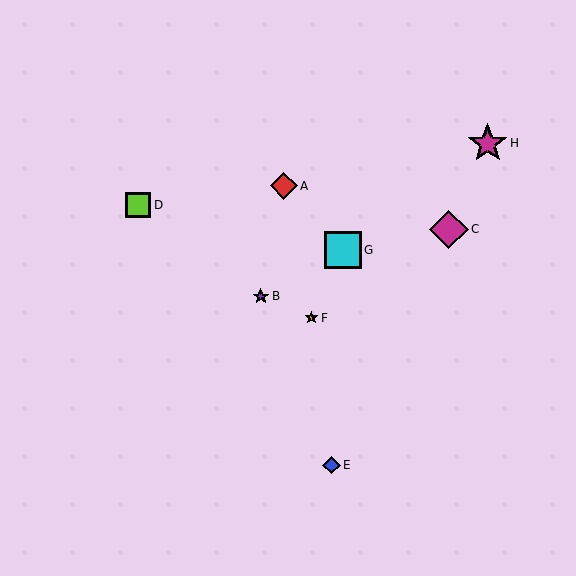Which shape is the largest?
The magenta star (labeled H) is the largest.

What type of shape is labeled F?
Shape F is an orange star.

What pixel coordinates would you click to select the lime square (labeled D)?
Click at (138, 205) to select the lime square D.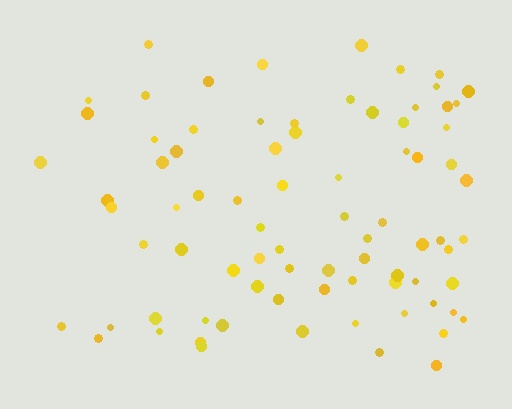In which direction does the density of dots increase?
From left to right, with the right side densest.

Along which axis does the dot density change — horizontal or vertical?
Horizontal.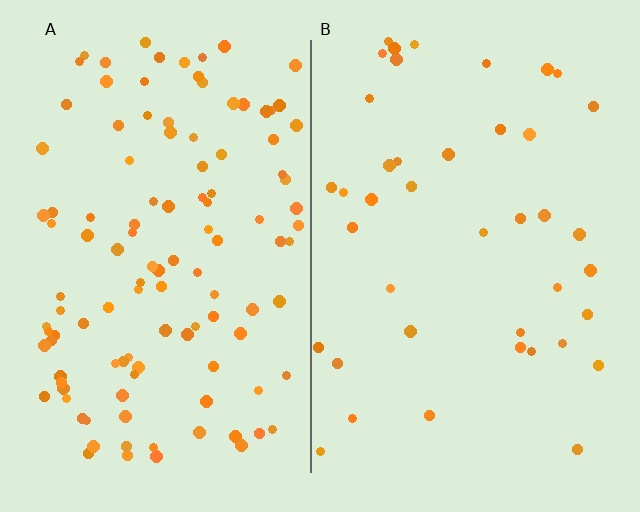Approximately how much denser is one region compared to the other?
Approximately 2.8× — region A over region B.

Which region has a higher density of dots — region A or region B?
A (the left).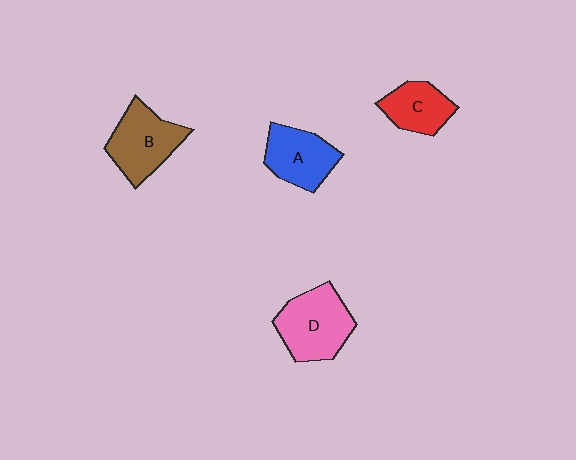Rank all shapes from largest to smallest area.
From largest to smallest: D (pink), B (brown), A (blue), C (red).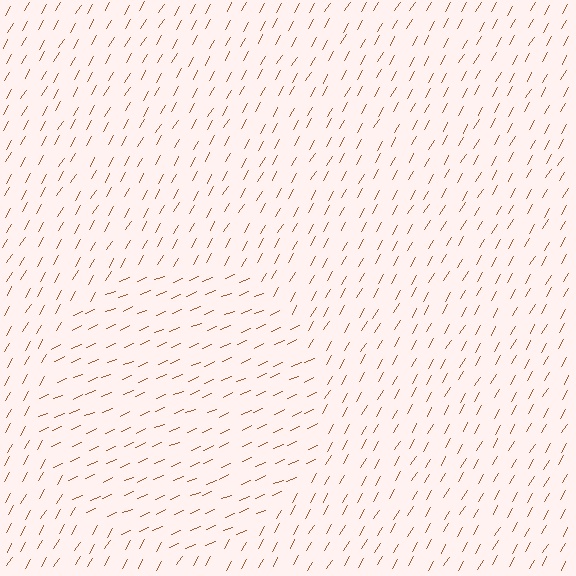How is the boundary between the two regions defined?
The boundary is defined purely by a change in line orientation (approximately 37 degrees difference). All lines are the same color and thickness.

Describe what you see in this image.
The image is filled with small brown line segments. A circle region in the image has lines oriented differently from the surrounding lines, creating a visible texture boundary.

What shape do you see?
I see a circle.